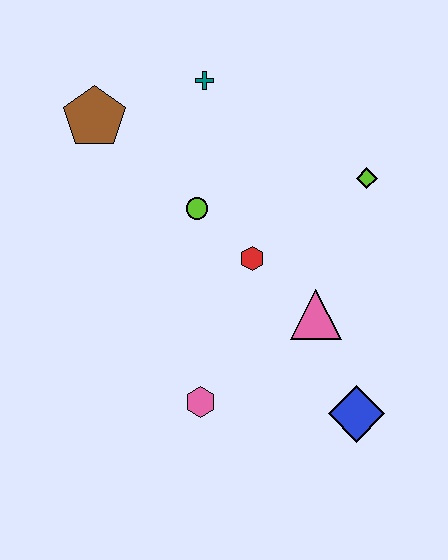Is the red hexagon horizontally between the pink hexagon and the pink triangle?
Yes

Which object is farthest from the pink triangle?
The brown pentagon is farthest from the pink triangle.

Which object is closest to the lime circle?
The red hexagon is closest to the lime circle.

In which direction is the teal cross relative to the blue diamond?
The teal cross is above the blue diamond.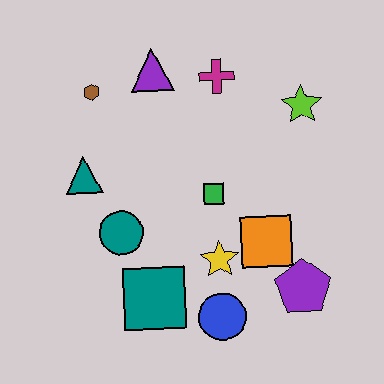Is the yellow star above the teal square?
Yes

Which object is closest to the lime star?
The magenta cross is closest to the lime star.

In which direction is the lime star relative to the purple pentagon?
The lime star is above the purple pentagon.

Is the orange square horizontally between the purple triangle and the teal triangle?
No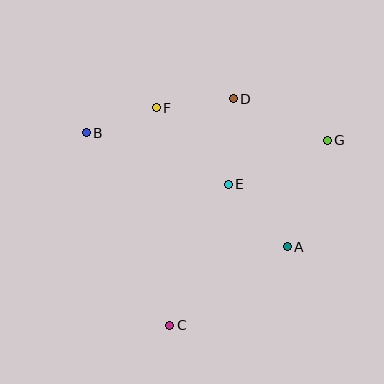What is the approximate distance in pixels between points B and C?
The distance between B and C is approximately 210 pixels.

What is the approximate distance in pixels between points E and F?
The distance between E and F is approximately 105 pixels.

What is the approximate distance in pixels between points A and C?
The distance between A and C is approximately 142 pixels.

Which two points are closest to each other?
Points B and F are closest to each other.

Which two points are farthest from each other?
Points C and G are farthest from each other.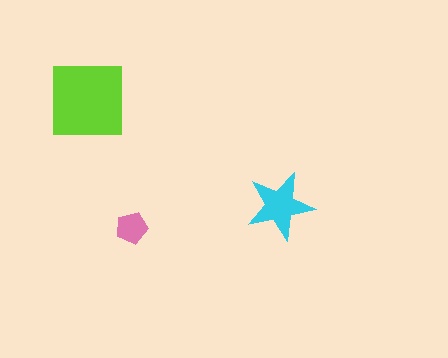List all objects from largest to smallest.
The lime square, the cyan star, the pink pentagon.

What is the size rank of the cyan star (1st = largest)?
2nd.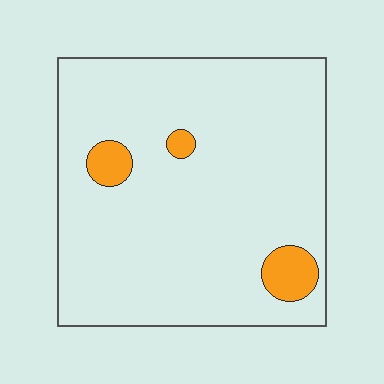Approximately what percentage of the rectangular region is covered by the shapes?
Approximately 5%.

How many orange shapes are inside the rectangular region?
3.